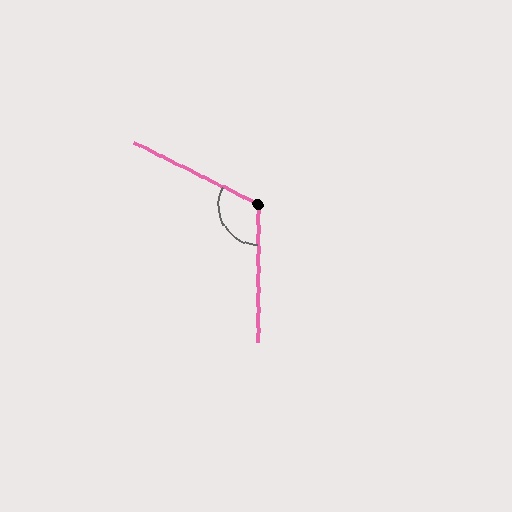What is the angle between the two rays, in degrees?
Approximately 116 degrees.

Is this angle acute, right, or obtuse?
It is obtuse.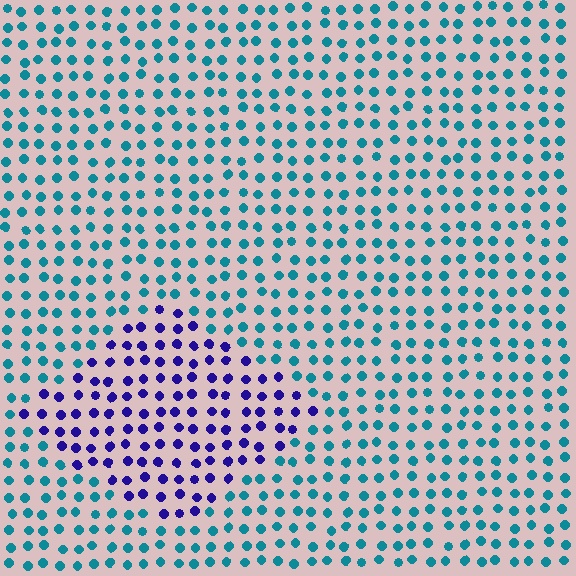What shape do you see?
I see a diamond.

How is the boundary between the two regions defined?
The boundary is defined purely by a slight shift in hue (about 63 degrees). Spacing, size, and orientation are identical on both sides.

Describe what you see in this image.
The image is filled with small teal elements in a uniform arrangement. A diamond-shaped region is visible where the elements are tinted to a slightly different hue, forming a subtle color boundary.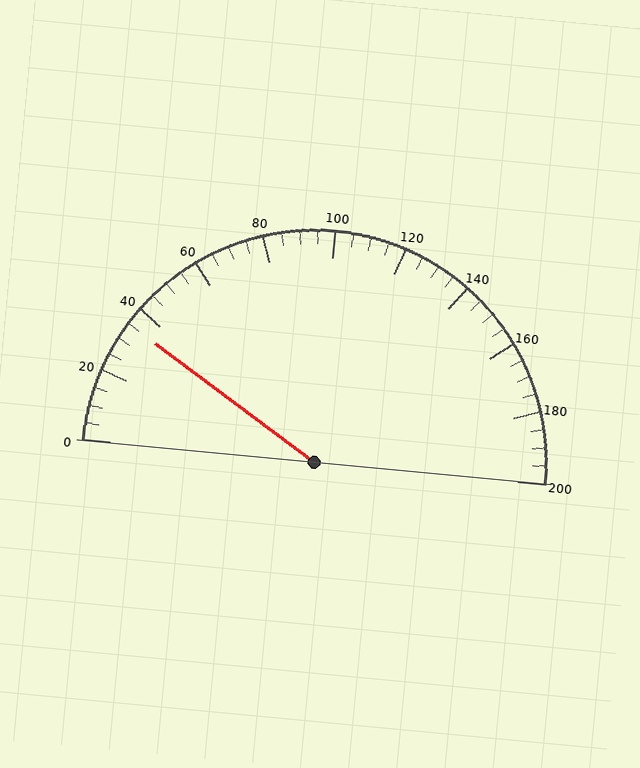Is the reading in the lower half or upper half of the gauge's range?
The reading is in the lower half of the range (0 to 200).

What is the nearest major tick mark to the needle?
The nearest major tick mark is 40.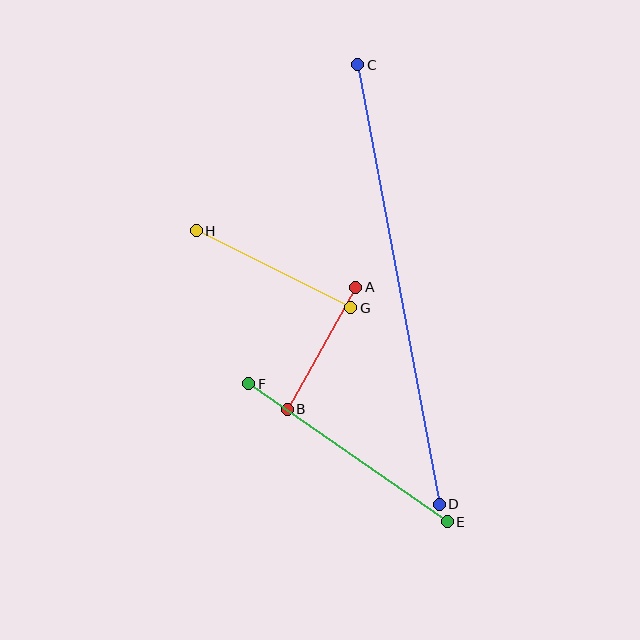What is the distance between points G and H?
The distance is approximately 173 pixels.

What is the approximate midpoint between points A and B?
The midpoint is at approximately (322, 348) pixels.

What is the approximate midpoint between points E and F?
The midpoint is at approximately (348, 453) pixels.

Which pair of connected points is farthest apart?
Points C and D are farthest apart.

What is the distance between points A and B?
The distance is approximately 140 pixels.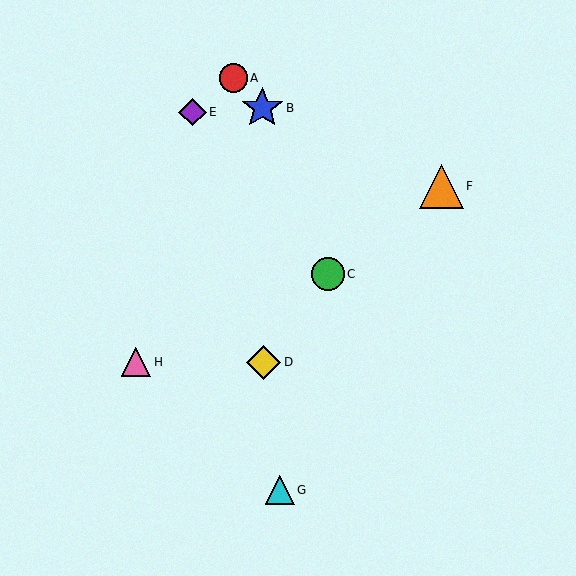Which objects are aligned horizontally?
Objects D, H are aligned horizontally.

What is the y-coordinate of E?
Object E is at y≈112.